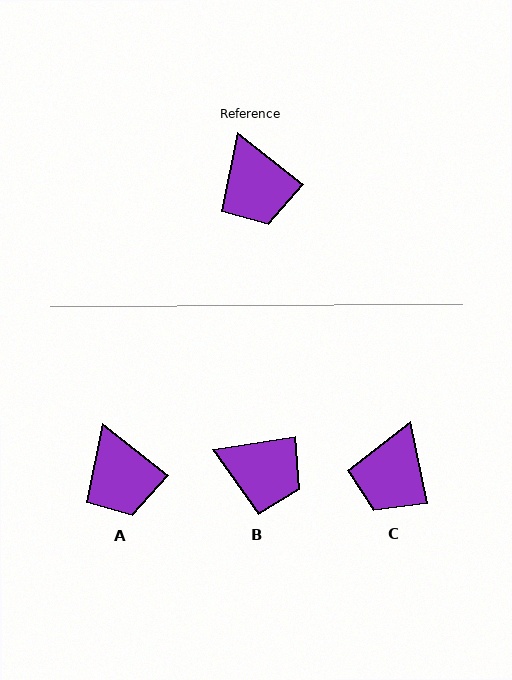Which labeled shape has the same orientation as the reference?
A.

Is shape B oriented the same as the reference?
No, it is off by about 47 degrees.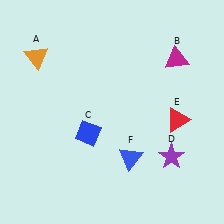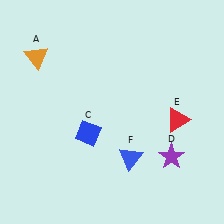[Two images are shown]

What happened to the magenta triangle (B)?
The magenta triangle (B) was removed in Image 2. It was in the top-right area of Image 1.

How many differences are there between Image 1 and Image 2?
There is 1 difference between the two images.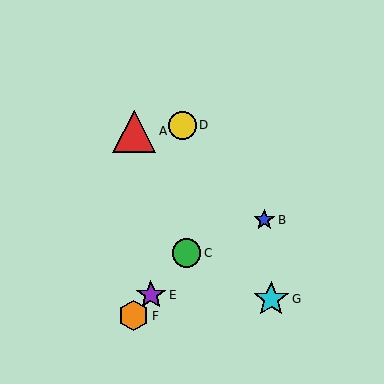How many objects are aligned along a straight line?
3 objects (C, E, F) are aligned along a straight line.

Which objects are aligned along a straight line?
Objects C, E, F are aligned along a straight line.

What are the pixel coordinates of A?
Object A is at (134, 131).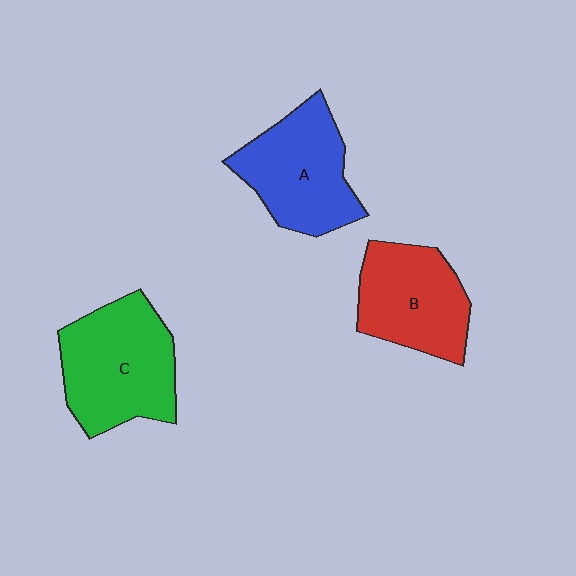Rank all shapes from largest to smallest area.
From largest to smallest: C (green), A (blue), B (red).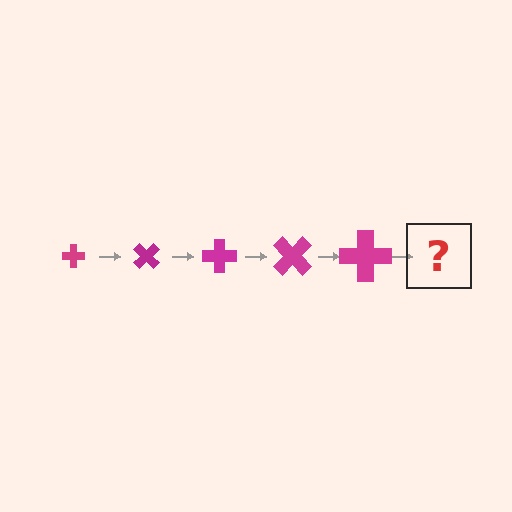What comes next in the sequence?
The next element should be a cross, larger than the previous one and rotated 225 degrees from the start.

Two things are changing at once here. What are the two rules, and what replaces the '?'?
The two rules are that the cross grows larger each step and it rotates 45 degrees each step. The '?' should be a cross, larger than the previous one and rotated 225 degrees from the start.